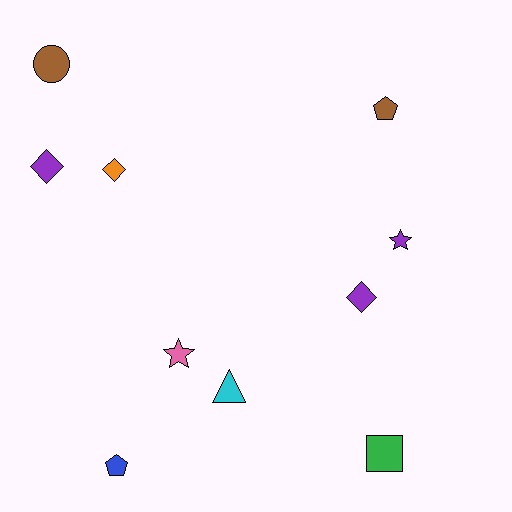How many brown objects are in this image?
There are 2 brown objects.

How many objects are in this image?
There are 10 objects.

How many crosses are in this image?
There are no crosses.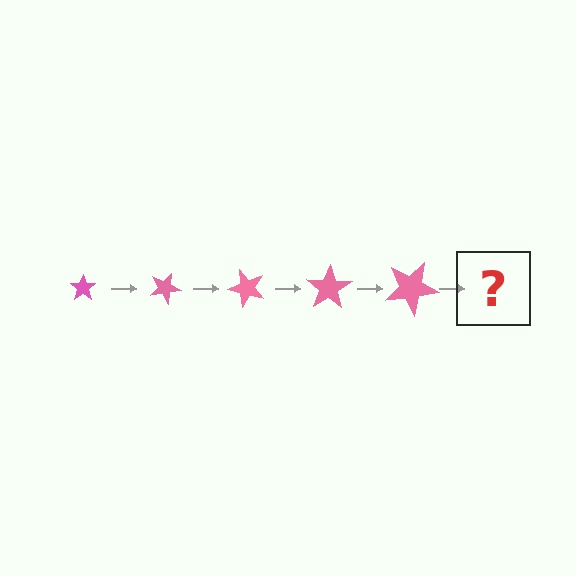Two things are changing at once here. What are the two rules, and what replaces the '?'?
The two rules are that the star grows larger each step and it rotates 25 degrees each step. The '?' should be a star, larger than the previous one and rotated 125 degrees from the start.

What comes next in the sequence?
The next element should be a star, larger than the previous one and rotated 125 degrees from the start.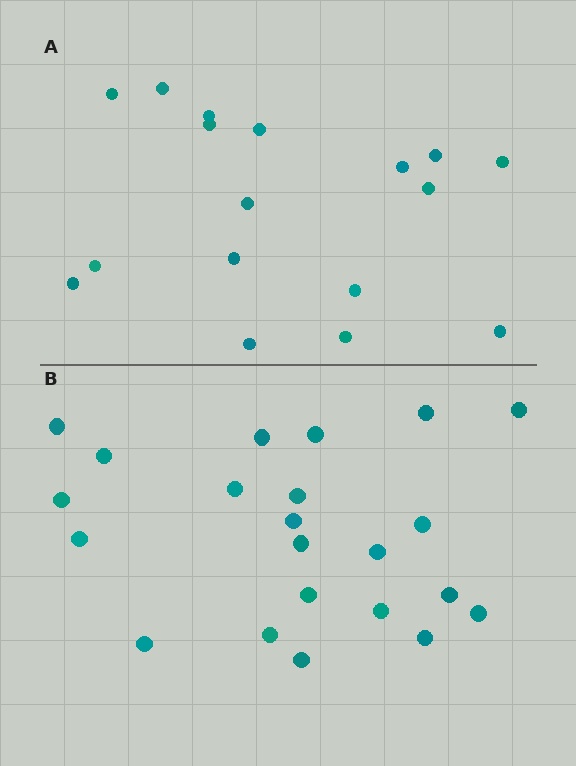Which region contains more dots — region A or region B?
Region B (the bottom region) has more dots.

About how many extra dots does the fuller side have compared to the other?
Region B has about 5 more dots than region A.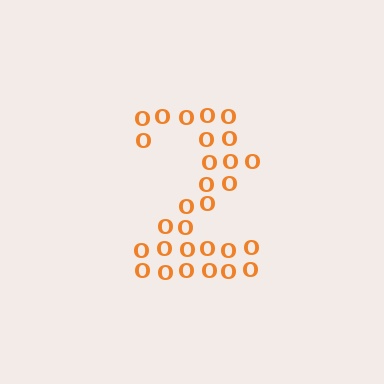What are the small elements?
The small elements are letter O's.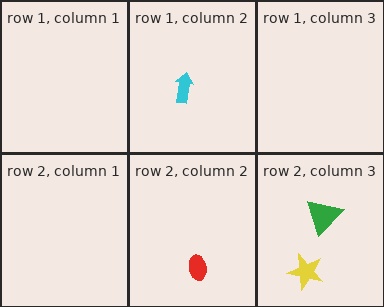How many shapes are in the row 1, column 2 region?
1.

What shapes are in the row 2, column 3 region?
The green triangle, the yellow star.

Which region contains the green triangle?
The row 2, column 3 region.